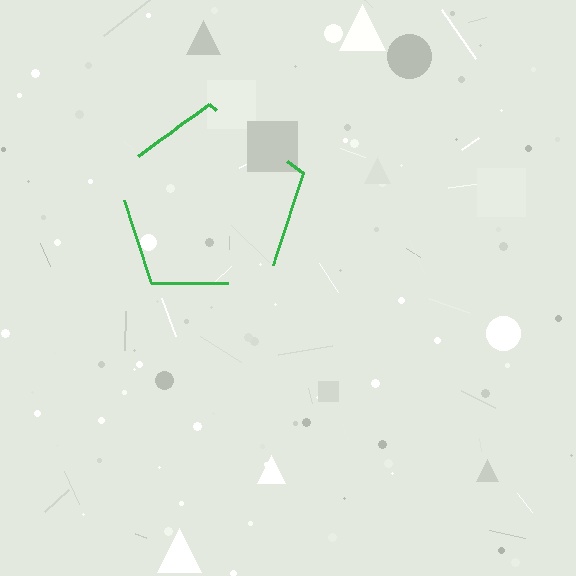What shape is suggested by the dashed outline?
The dashed outline suggests a pentagon.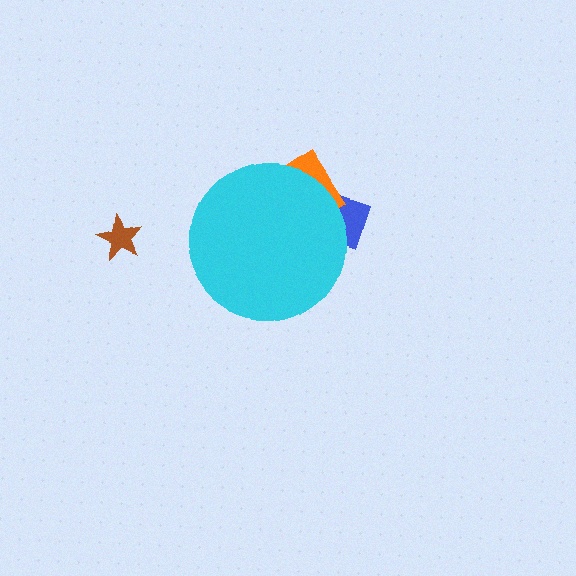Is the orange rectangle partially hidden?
Yes, the orange rectangle is partially hidden behind the cyan circle.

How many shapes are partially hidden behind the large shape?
2 shapes are partially hidden.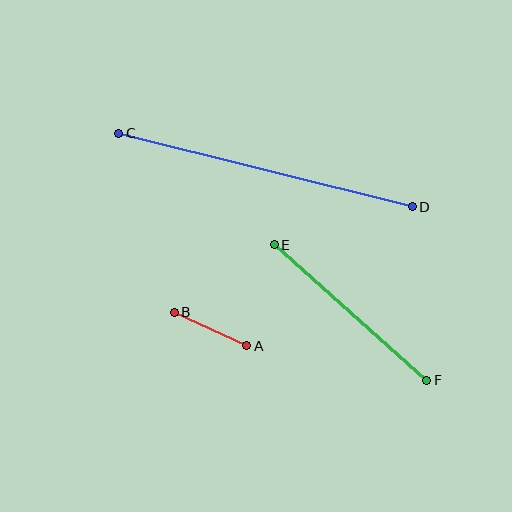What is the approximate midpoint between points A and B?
The midpoint is at approximately (210, 329) pixels.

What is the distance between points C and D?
The distance is approximately 302 pixels.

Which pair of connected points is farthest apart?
Points C and D are farthest apart.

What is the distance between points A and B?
The distance is approximately 80 pixels.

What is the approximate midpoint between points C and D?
The midpoint is at approximately (265, 170) pixels.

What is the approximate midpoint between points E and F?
The midpoint is at approximately (351, 313) pixels.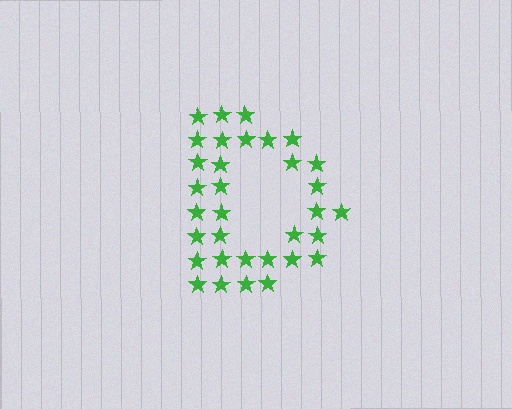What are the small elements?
The small elements are stars.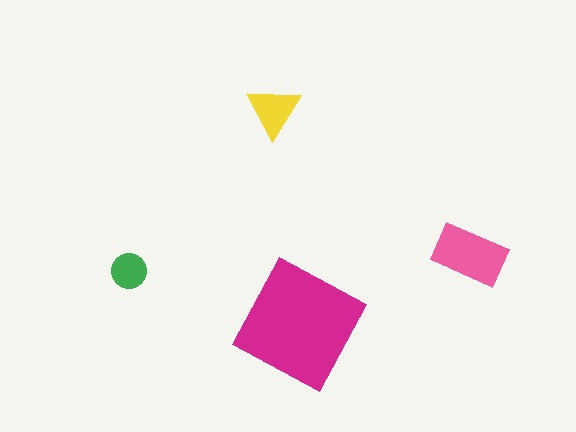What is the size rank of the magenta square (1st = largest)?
1st.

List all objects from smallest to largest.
The green circle, the yellow triangle, the pink rectangle, the magenta square.